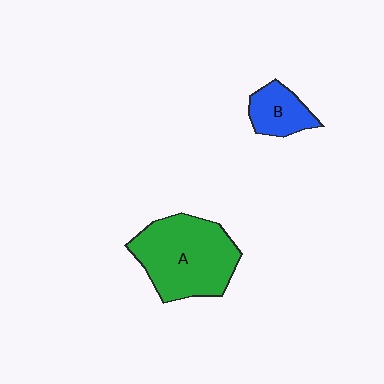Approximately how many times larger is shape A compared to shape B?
Approximately 2.6 times.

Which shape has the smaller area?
Shape B (blue).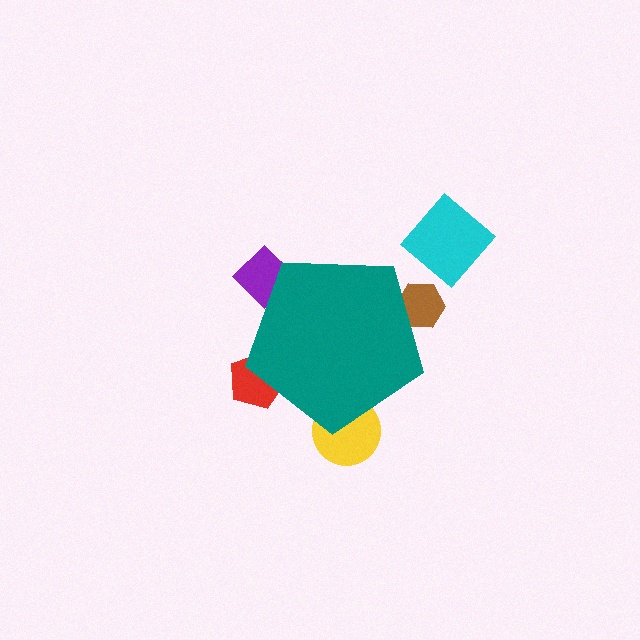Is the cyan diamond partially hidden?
No, the cyan diamond is fully visible.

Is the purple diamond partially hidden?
Yes, the purple diamond is partially hidden behind the teal pentagon.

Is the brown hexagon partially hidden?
Yes, the brown hexagon is partially hidden behind the teal pentagon.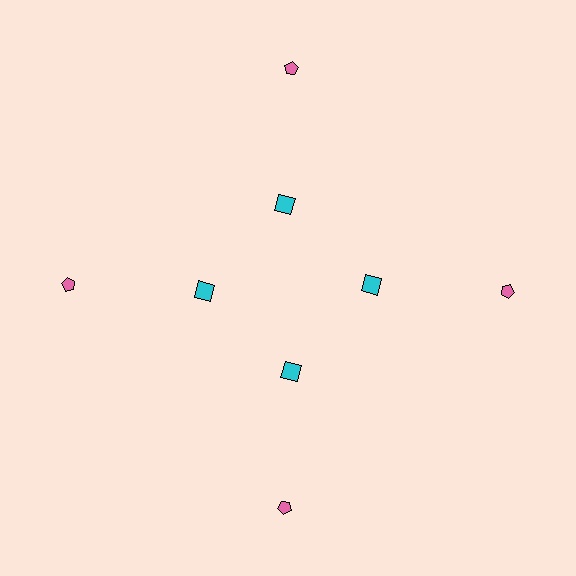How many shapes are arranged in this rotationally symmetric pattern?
There are 8 shapes, arranged in 4 groups of 2.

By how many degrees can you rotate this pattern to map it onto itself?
The pattern maps onto itself every 90 degrees of rotation.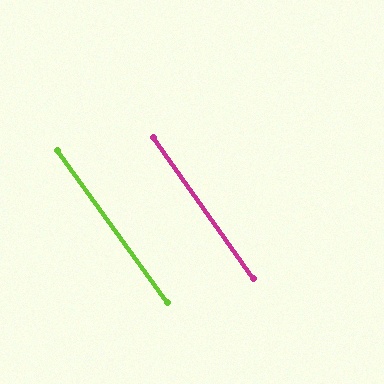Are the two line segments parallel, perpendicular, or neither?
Parallel — their directions differ by only 0.6°.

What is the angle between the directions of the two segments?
Approximately 1 degree.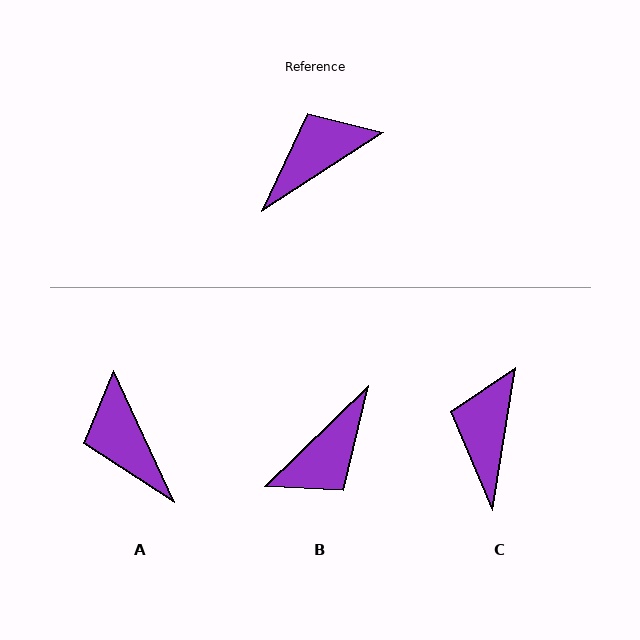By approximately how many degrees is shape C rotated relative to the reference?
Approximately 48 degrees counter-clockwise.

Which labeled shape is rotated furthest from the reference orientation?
B, about 169 degrees away.